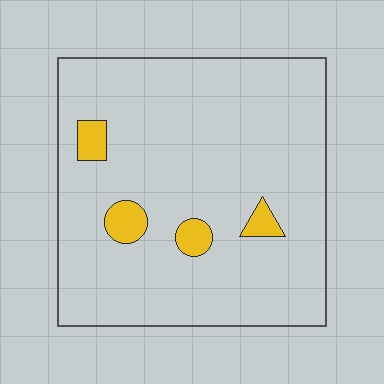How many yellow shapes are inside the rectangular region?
4.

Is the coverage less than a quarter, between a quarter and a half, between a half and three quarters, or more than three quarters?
Less than a quarter.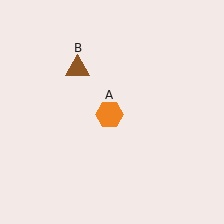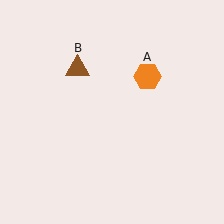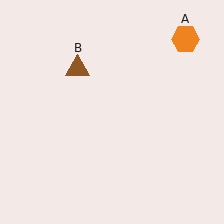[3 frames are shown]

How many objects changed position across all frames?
1 object changed position: orange hexagon (object A).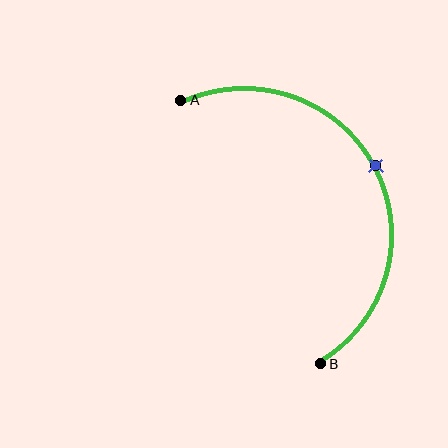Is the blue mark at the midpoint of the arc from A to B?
Yes. The blue mark lies on the arc at equal arc-length from both A and B — it is the arc midpoint.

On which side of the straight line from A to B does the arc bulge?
The arc bulges to the right of the straight line connecting A and B.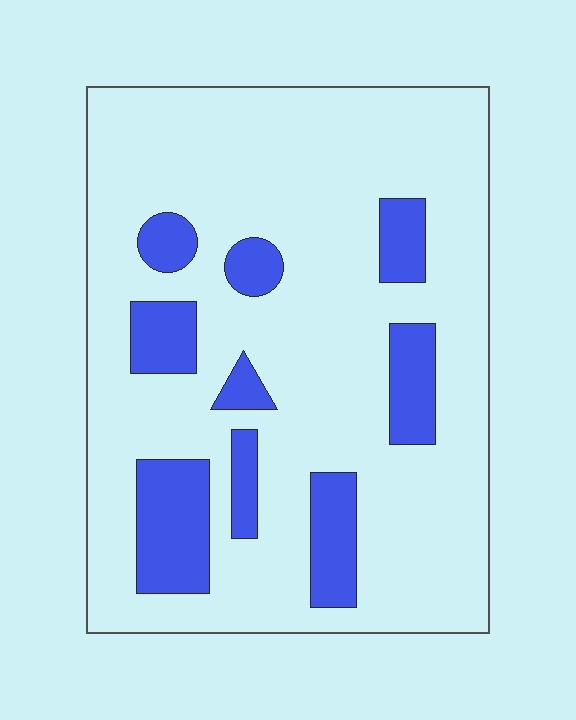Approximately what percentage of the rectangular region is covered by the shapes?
Approximately 20%.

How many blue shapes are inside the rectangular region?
9.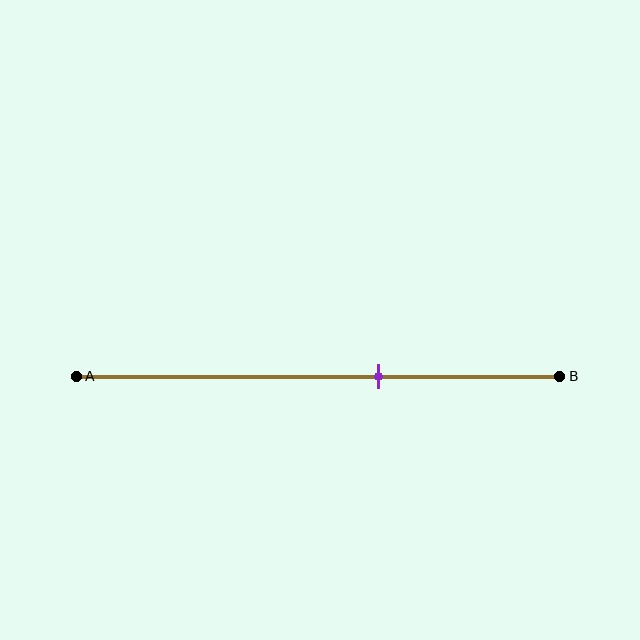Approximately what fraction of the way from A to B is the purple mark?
The purple mark is approximately 65% of the way from A to B.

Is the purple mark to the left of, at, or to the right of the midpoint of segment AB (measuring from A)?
The purple mark is to the right of the midpoint of segment AB.